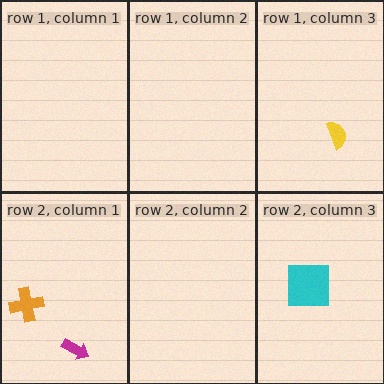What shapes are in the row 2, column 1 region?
The orange cross, the magenta arrow.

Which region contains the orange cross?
The row 2, column 1 region.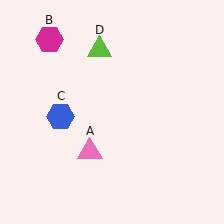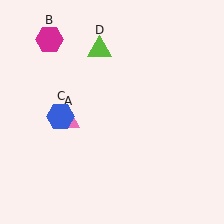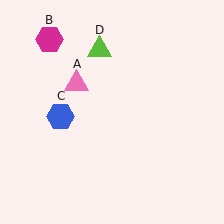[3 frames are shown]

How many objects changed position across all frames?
1 object changed position: pink triangle (object A).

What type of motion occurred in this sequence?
The pink triangle (object A) rotated clockwise around the center of the scene.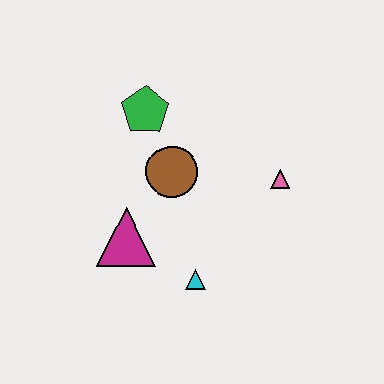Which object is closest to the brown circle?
The green pentagon is closest to the brown circle.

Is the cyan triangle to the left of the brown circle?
No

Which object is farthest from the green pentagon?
The cyan triangle is farthest from the green pentagon.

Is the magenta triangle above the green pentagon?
No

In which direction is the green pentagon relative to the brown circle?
The green pentagon is above the brown circle.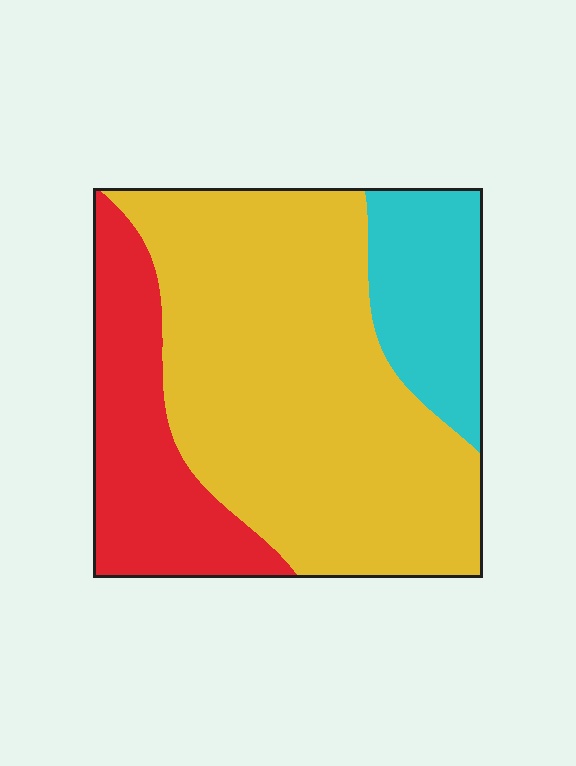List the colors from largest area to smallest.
From largest to smallest: yellow, red, cyan.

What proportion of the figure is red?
Red takes up between a sixth and a third of the figure.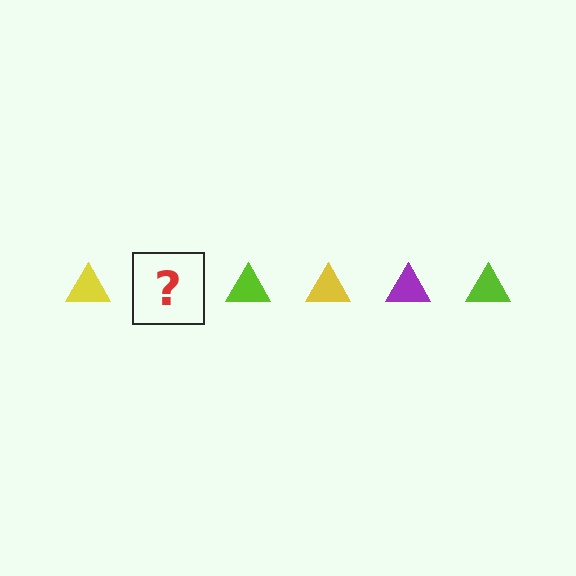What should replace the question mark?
The question mark should be replaced with a purple triangle.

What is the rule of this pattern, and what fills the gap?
The rule is that the pattern cycles through yellow, purple, lime triangles. The gap should be filled with a purple triangle.